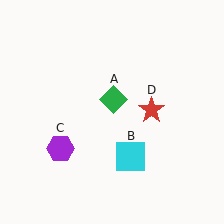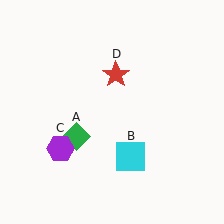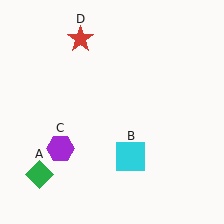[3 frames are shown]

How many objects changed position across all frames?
2 objects changed position: green diamond (object A), red star (object D).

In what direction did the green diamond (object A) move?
The green diamond (object A) moved down and to the left.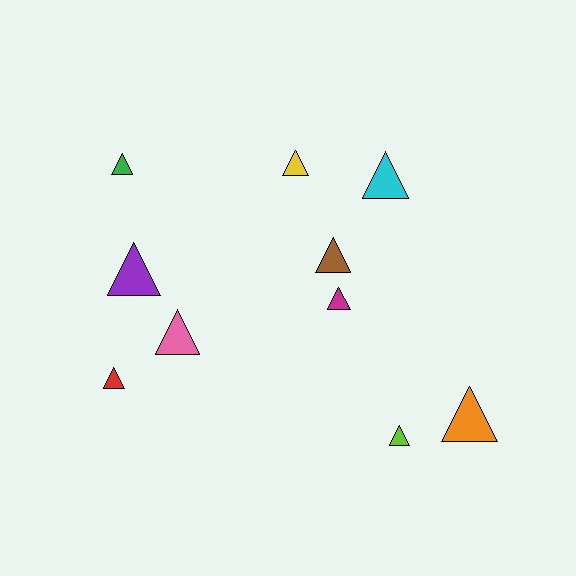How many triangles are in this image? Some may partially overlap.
There are 10 triangles.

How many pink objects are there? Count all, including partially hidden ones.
There is 1 pink object.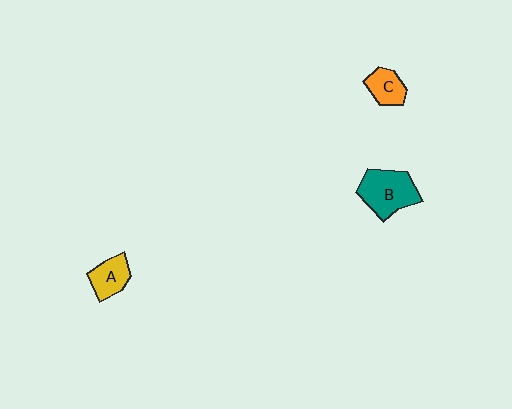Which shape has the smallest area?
Shape C (orange).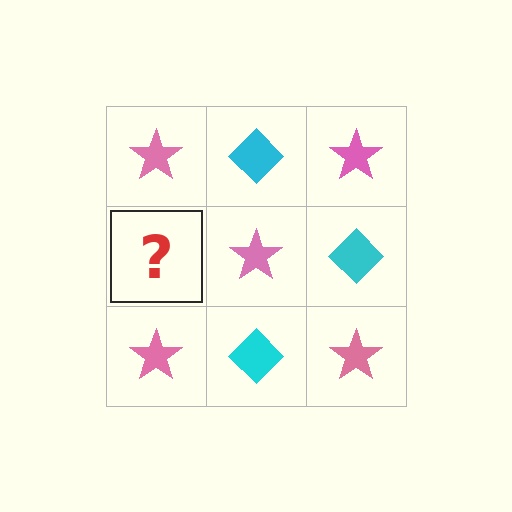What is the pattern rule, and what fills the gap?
The rule is that it alternates pink star and cyan diamond in a checkerboard pattern. The gap should be filled with a cyan diamond.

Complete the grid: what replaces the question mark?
The question mark should be replaced with a cyan diamond.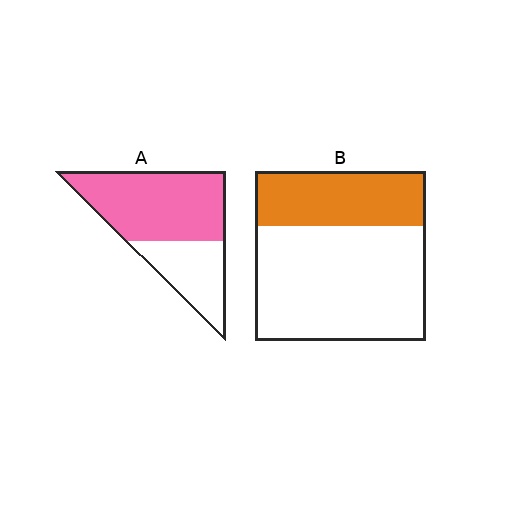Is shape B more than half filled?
No.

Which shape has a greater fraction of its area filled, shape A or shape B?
Shape A.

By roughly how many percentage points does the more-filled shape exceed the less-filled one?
By roughly 35 percentage points (A over B).